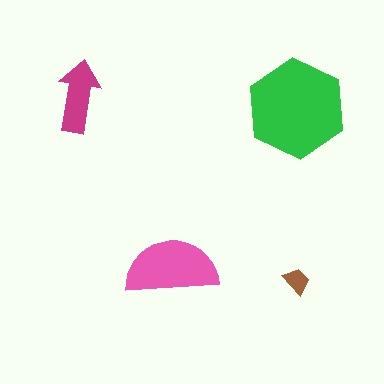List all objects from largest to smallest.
The green hexagon, the pink semicircle, the magenta arrow, the brown trapezoid.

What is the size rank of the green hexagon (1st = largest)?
1st.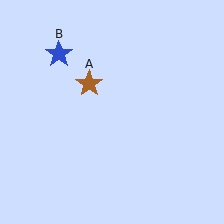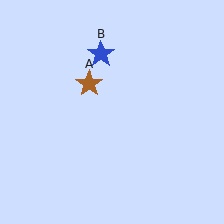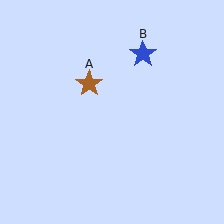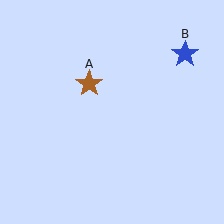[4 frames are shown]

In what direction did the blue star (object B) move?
The blue star (object B) moved right.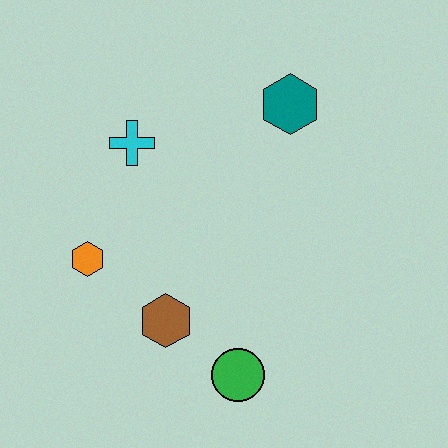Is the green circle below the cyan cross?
Yes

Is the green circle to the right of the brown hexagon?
Yes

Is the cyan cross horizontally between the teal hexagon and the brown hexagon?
No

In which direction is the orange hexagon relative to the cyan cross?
The orange hexagon is below the cyan cross.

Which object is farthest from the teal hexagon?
The green circle is farthest from the teal hexagon.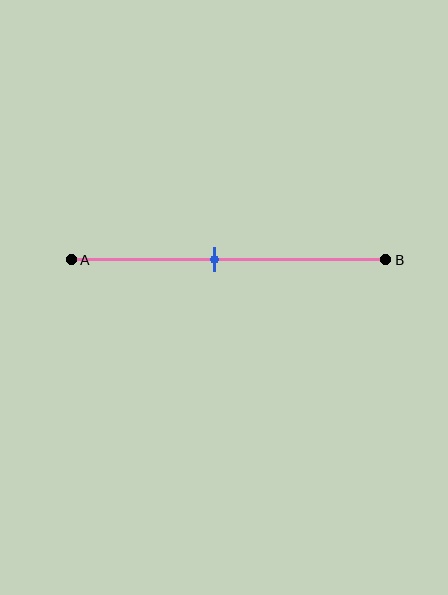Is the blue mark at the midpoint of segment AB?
No, the mark is at about 45% from A, not at the 50% midpoint.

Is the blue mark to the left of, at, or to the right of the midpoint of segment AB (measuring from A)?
The blue mark is to the left of the midpoint of segment AB.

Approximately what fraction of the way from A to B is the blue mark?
The blue mark is approximately 45% of the way from A to B.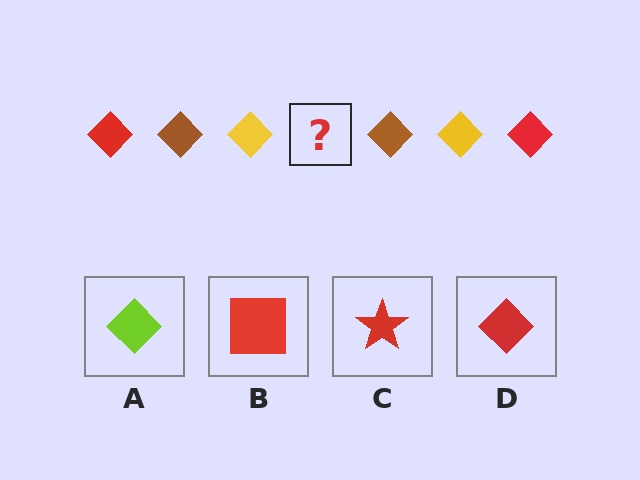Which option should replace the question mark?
Option D.